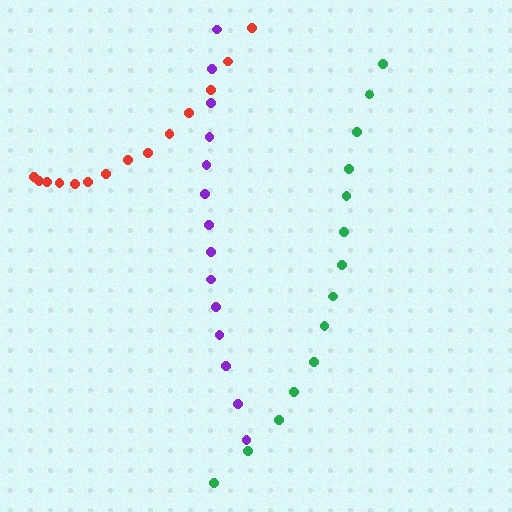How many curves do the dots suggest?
There are 3 distinct paths.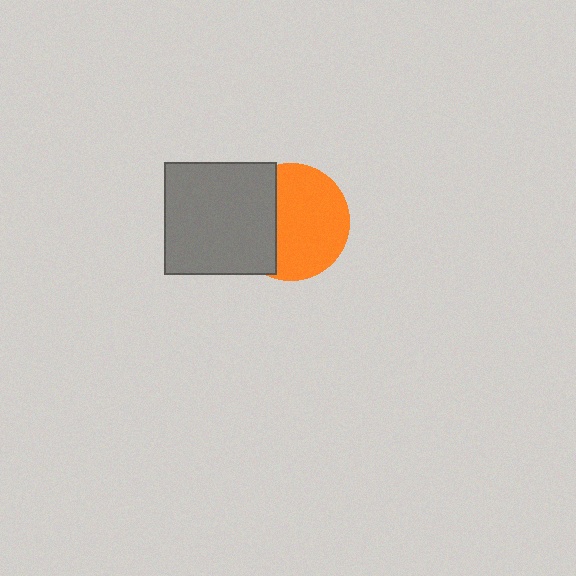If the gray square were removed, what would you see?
You would see the complete orange circle.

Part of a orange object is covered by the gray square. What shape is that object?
It is a circle.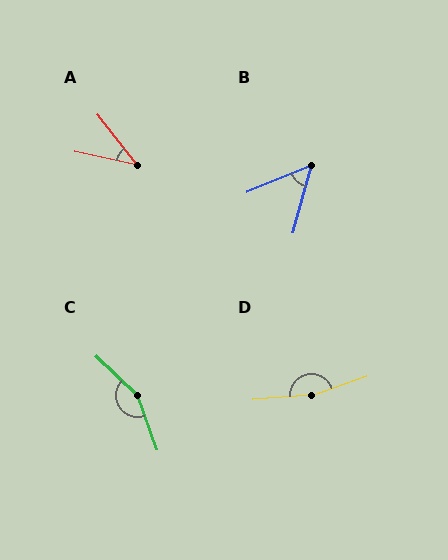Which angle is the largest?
D, at approximately 165 degrees.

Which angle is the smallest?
A, at approximately 40 degrees.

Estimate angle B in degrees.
Approximately 52 degrees.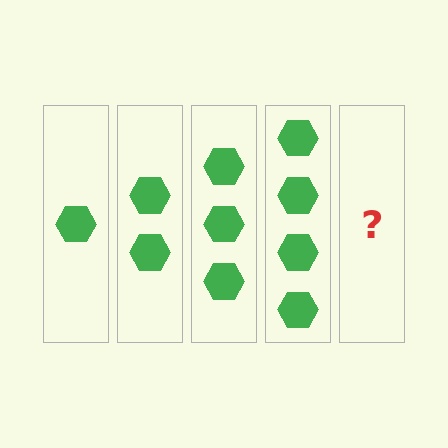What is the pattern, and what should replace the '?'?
The pattern is that each step adds one more hexagon. The '?' should be 5 hexagons.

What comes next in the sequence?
The next element should be 5 hexagons.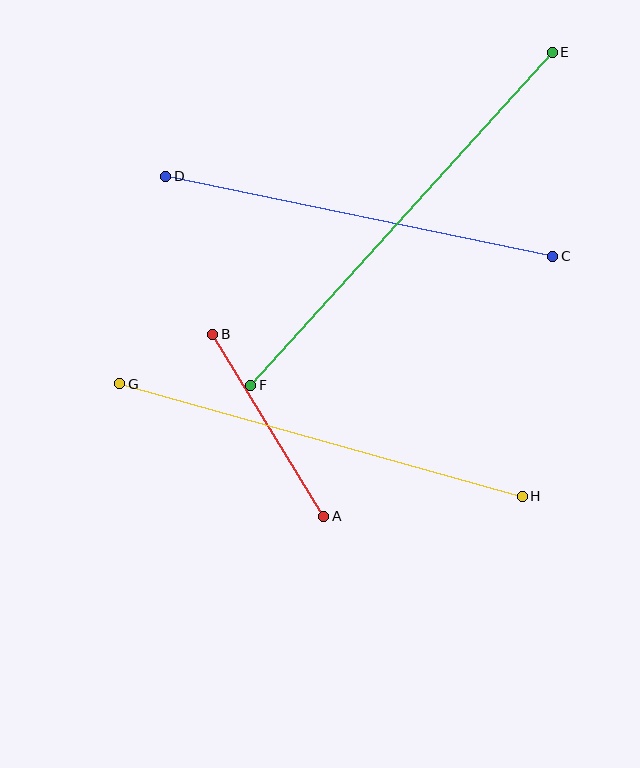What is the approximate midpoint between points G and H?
The midpoint is at approximately (321, 440) pixels.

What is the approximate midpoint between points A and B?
The midpoint is at approximately (268, 425) pixels.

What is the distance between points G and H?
The distance is approximately 418 pixels.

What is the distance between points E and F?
The distance is approximately 449 pixels.